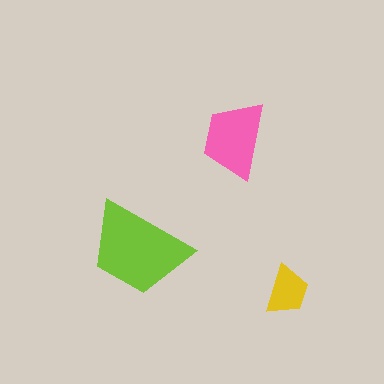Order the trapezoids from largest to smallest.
the lime one, the pink one, the yellow one.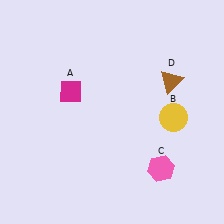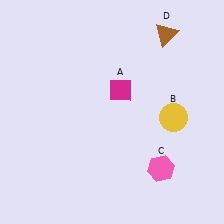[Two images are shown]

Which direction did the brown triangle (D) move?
The brown triangle (D) moved up.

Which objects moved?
The objects that moved are: the magenta diamond (A), the brown triangle (D).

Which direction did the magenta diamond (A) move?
The magenta diamond (A) moved right.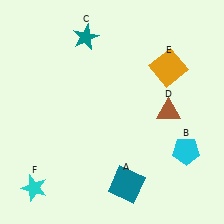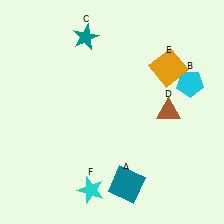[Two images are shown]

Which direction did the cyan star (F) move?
The cyan star (F) moved right.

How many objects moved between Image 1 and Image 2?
2 objects moved between the two images.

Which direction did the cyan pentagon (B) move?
The cyan pentagon (B) moved up.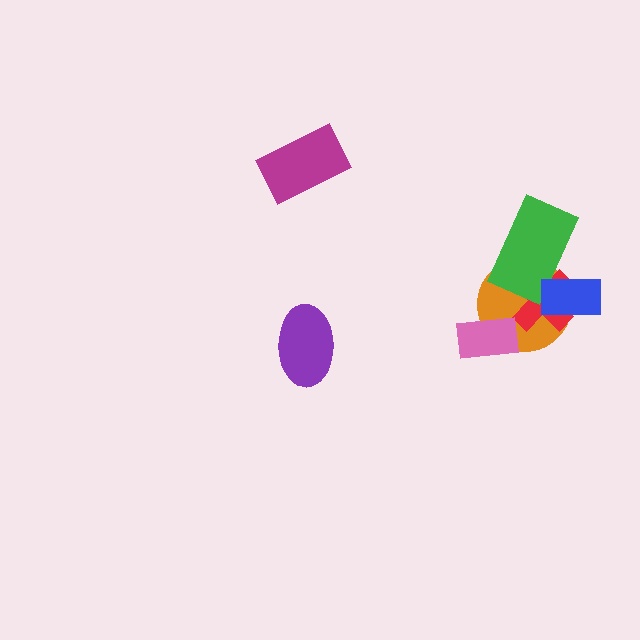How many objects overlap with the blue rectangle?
3 objects overlap with the blue rectangle.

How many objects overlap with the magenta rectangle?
0 objects overlap with the magenta rectangle.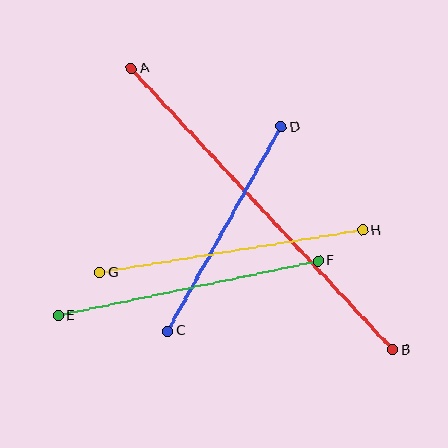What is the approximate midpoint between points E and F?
The midpoint is at approximately (188, 288) pixels.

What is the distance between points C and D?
The distance is approximately 234 pixels.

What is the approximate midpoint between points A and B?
The midpoint is at approximately (262, 209) pixels.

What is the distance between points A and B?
The distance is approximately 385 pixels.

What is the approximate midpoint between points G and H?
The midpoint is at approximately (231, 251) pixels.